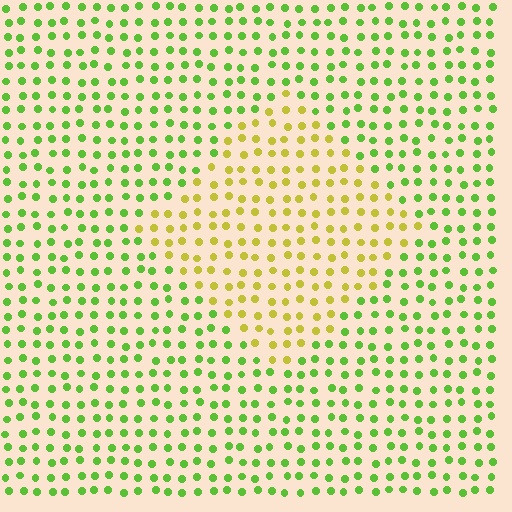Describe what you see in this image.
The image is filled with small lime elements in a uniform arrangement. A diamond-shaped region is visible where the elements are tinted to a slightly different hue, forming a subtle color boundary.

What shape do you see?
I see a diamond.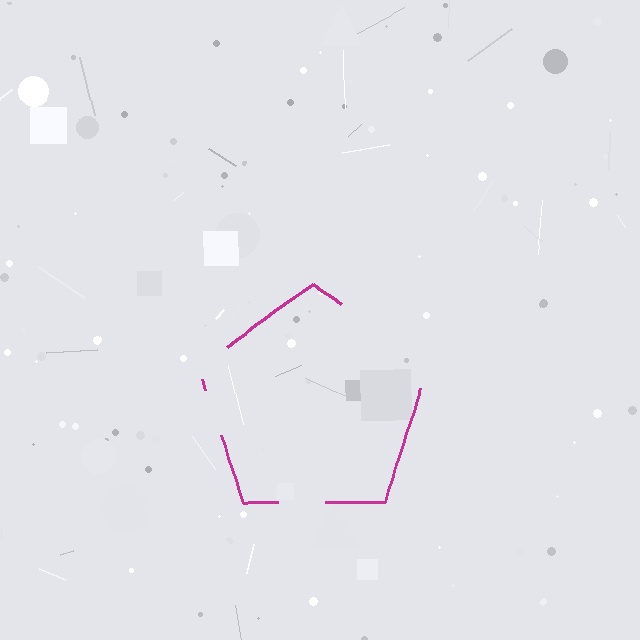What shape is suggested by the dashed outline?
The dashed outline suggests a pentagon.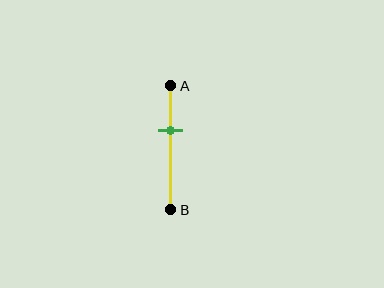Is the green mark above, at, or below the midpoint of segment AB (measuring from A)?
The green mark is above the midpoint of segment AB.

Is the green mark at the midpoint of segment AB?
No, the mark is at about 35% from A, not at the 50% midpoint.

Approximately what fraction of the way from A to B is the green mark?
The green mark is approximately 35% of the way from A to B.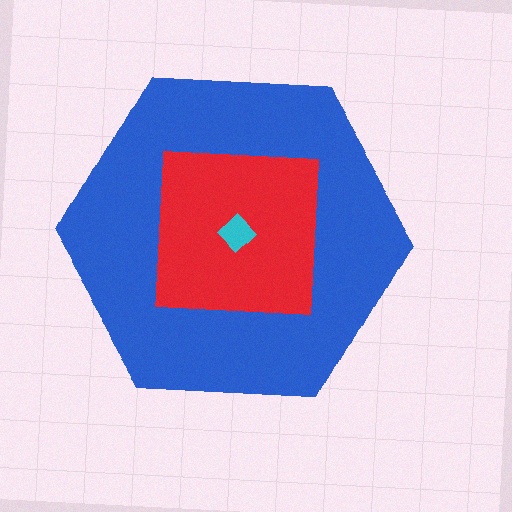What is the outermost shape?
The blue hexagon.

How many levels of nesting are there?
3.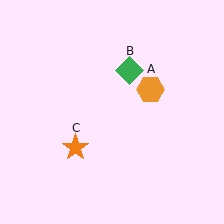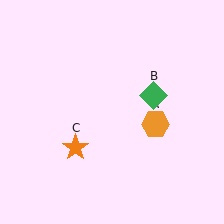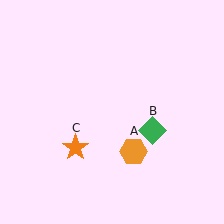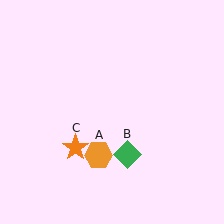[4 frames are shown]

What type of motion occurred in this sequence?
The orange hexagon (object A), green diamond (object B) rotated clockwise around the center of the scene.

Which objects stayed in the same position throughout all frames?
Orange star (object C) remained stationary.